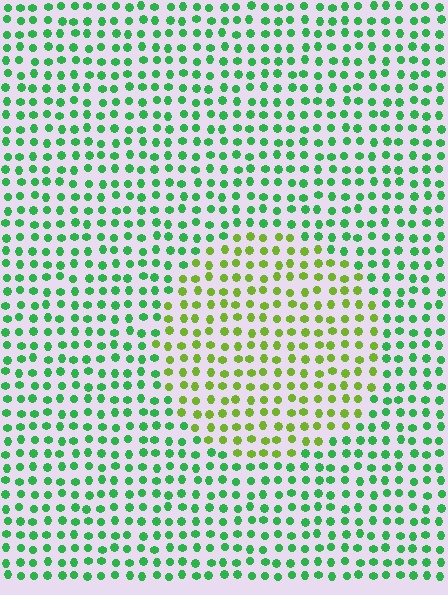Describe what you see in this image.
The image is filled with small green elements in a uniform arrangement. A circle-shaped region is visible where the elements are tinted to a slightly different hue, forming a subtle color boundary.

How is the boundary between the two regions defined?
The boundary is defined purely by a slight shift in hue (about 44 degrees). Spacing, size, and orientation are identical on both sides.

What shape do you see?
I see a circle.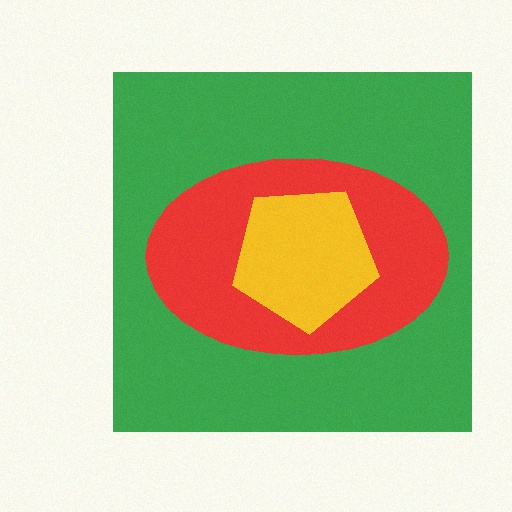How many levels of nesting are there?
3.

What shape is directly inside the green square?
The red ellipse.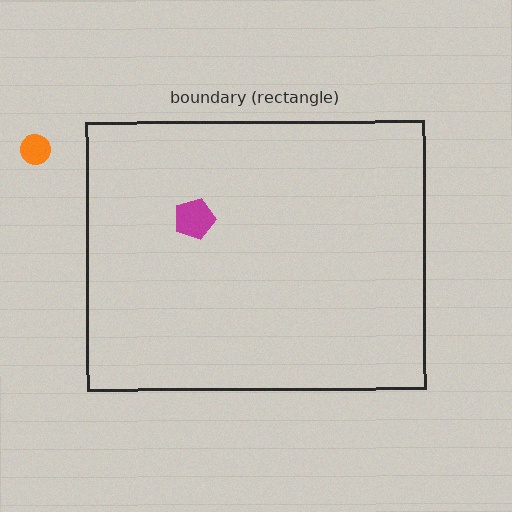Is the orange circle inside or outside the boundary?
Outside.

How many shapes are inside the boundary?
1 inside, 1 outside.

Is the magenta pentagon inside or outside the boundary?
Inside.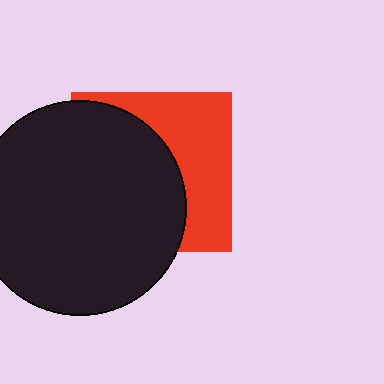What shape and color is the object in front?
The object in front is a black circle.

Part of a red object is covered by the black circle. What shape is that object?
It is a square.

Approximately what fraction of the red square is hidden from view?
Roughly 58% of the red square is hidden behind the black circle.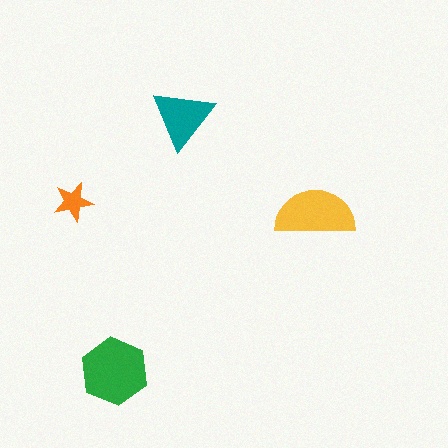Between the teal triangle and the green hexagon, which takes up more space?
The green hexagon.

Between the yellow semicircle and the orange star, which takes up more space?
The yellow semicircle.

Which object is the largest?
The green hexagon.